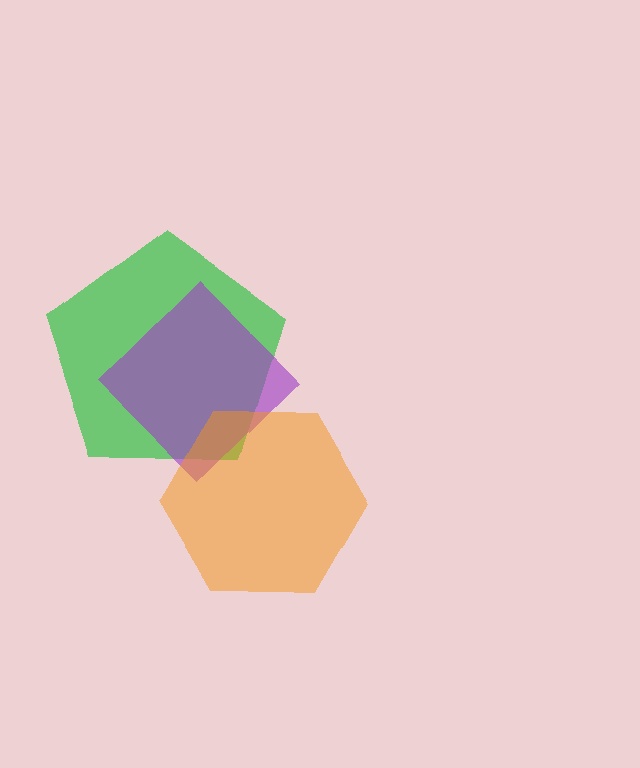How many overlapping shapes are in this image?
There are 3 overlapping shapes in the image.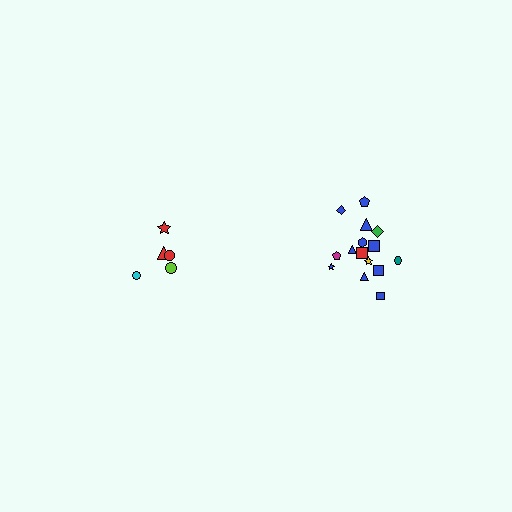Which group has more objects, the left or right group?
The right group.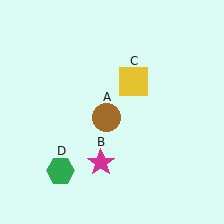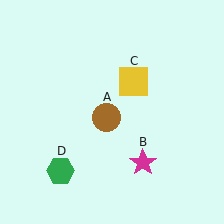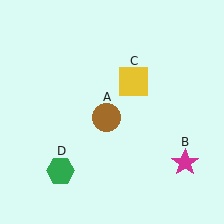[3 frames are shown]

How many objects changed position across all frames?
1 object changed position: magenta star (object B).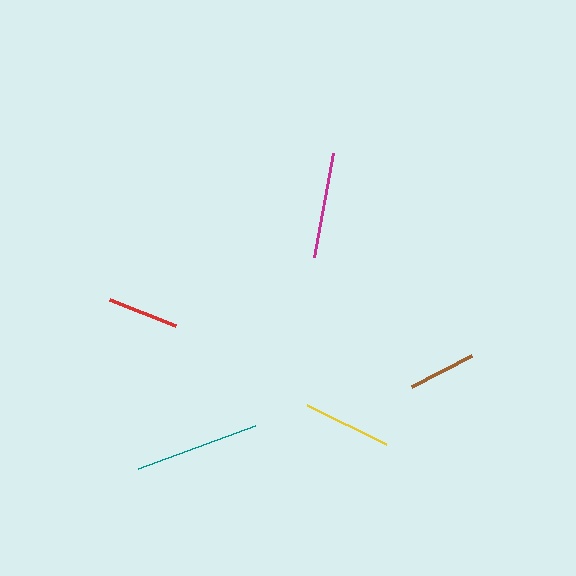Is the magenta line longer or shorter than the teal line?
The teal line is longer than the magenta line.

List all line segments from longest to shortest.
From longest to shortest: teal, magenta, yellow, red, brown.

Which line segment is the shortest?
The brown line is the shortest at approximately 68 pixels.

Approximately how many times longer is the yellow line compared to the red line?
The yellow line is approximately 1.2 times the length of the red line.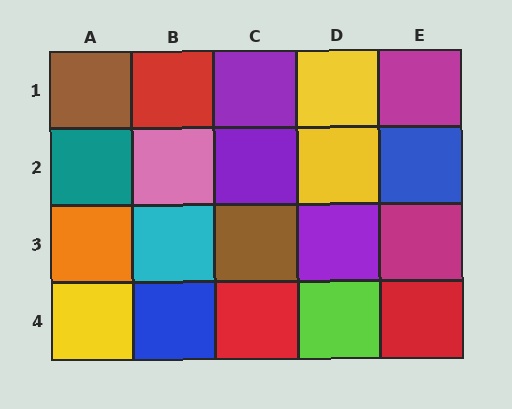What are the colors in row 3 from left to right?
Orange, cyan, brown, purple, magenta.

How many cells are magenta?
2 cells are magenta.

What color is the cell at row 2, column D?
Yellow.